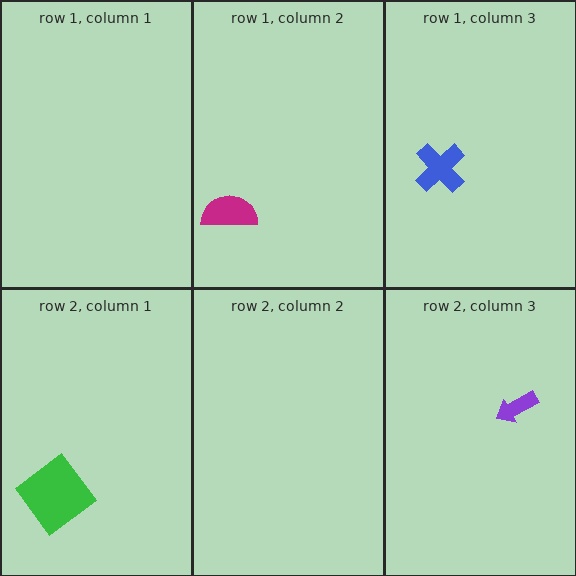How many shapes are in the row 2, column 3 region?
1.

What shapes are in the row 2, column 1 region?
The green diamond.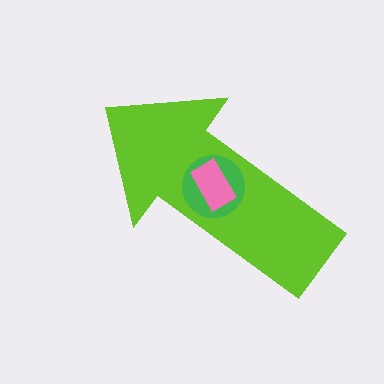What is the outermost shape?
The lime arrow.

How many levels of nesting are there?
3.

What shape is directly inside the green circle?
The pink rectangle.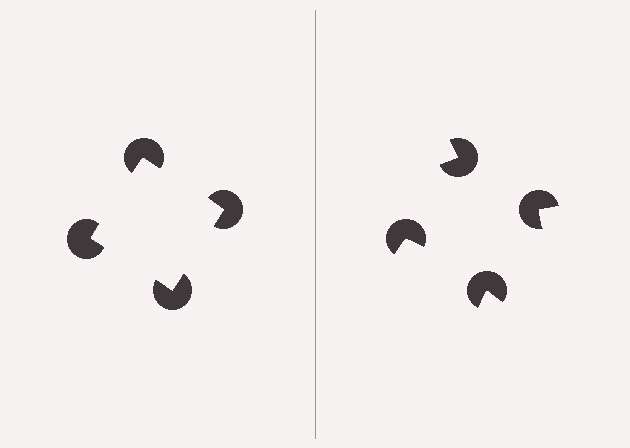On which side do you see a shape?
An illusory square appears on the left side. On the right side the wedge cuts are rotated, so no coherent shape forms.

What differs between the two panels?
The pac-man discs are positioned identically on both sides; only the wedge orientations differ. On the left they align to a square; on the right they are misaligned.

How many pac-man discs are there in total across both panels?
8 — 4 on each side.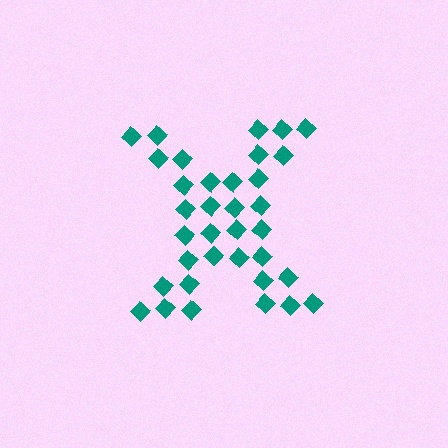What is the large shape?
The large shape is the letter X.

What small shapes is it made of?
It is made of small diamonds.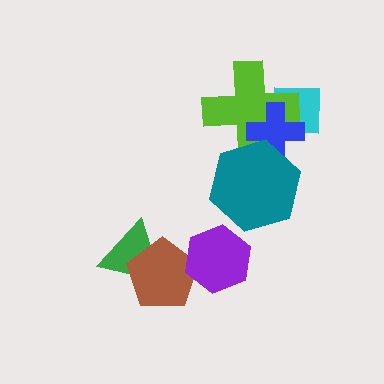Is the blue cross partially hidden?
Yes, it is partially covered by another shape.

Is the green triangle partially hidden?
Yes, it is partially covered by another shape.